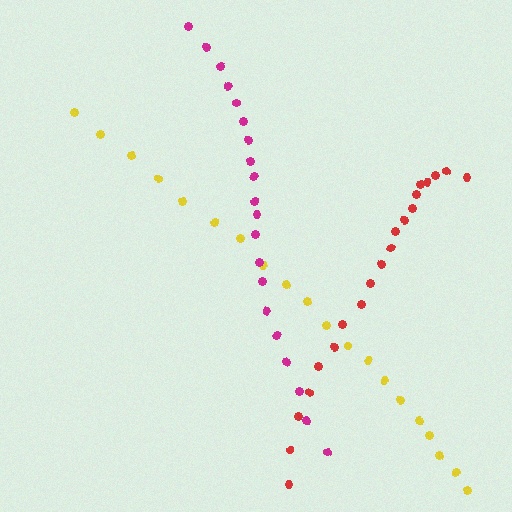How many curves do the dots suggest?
There are 3 distinct paths.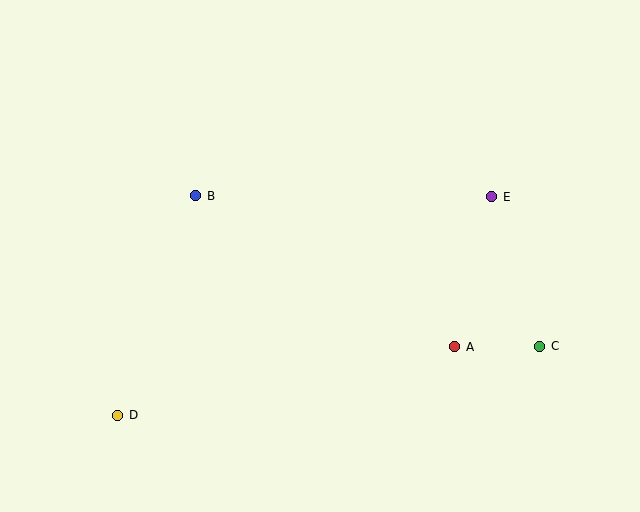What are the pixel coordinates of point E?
Point E is at (492, 197).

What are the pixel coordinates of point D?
Point D is at (118, 415).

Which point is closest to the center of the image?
Point B at (196, 196) is closest to the center.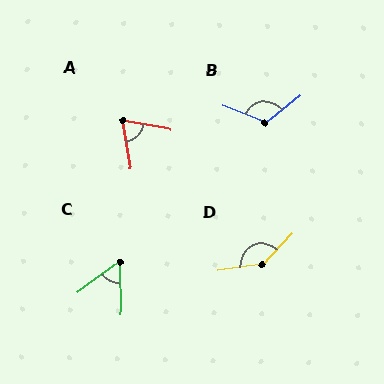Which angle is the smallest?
C, at approximately 55 degrees.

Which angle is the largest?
D, at approximately 141 degrees.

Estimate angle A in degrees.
Approximately 71 degrees.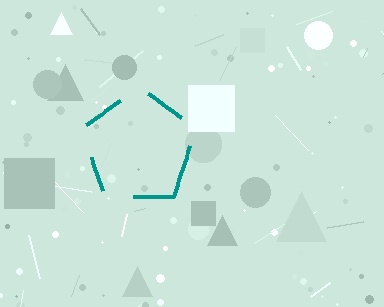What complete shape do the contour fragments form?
The contour fragments form a pentagon.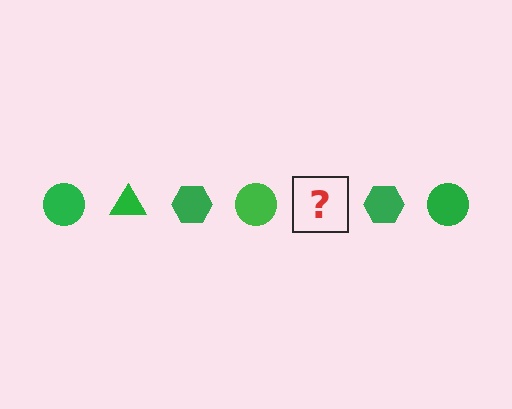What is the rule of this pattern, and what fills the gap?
The rule is that the pattern cycles through circle, triangle, hexagon shapes in green. The gap should be filled with a green triangle.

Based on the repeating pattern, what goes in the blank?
The blank should be a green triangle.